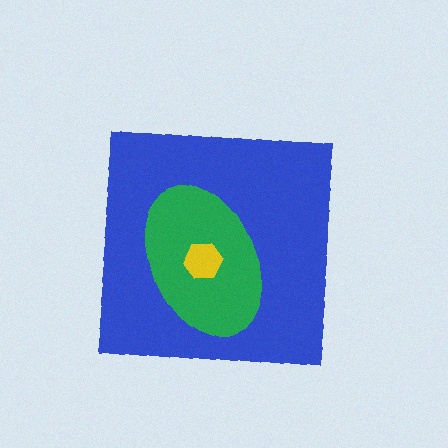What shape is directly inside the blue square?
The green ellipse.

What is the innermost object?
The yellow hexagon.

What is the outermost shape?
The blue square.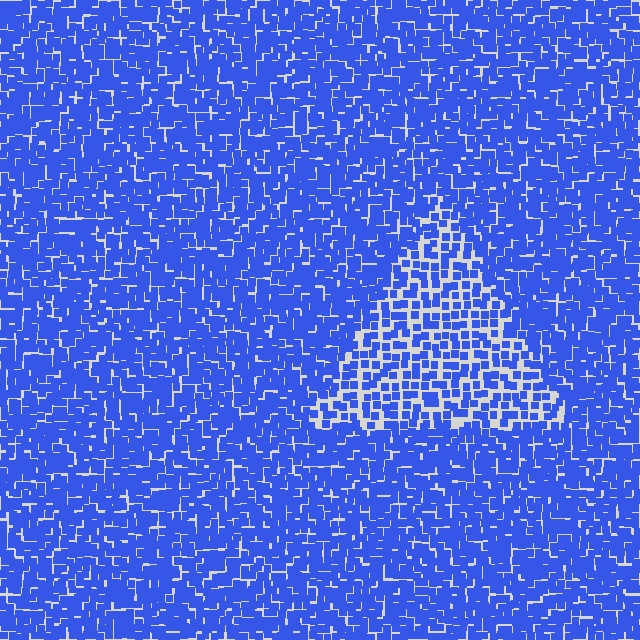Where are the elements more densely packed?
The elements are more densely packed outside the triangle boundary.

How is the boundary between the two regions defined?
The boundary is defined by a change in element density (approximately 1.8x ratio). All elements are the same color, size, and shape.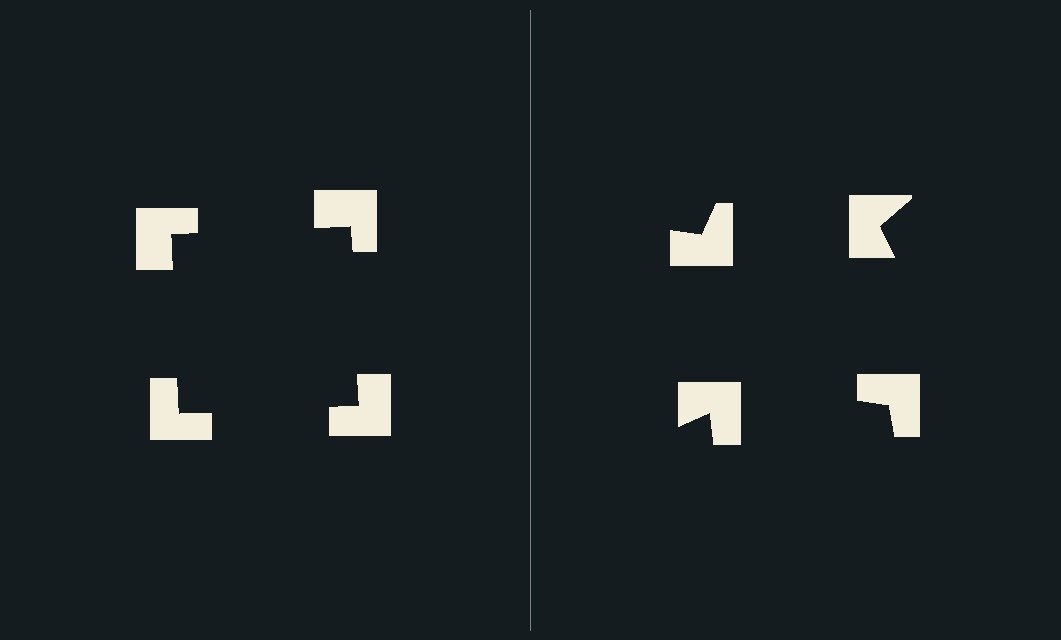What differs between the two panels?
The notched squares are positioned identically on both sides; only the wedge orientations differ. On the left they align to a square; on the right they are misaligned.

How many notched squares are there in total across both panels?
8 — 4 on each side.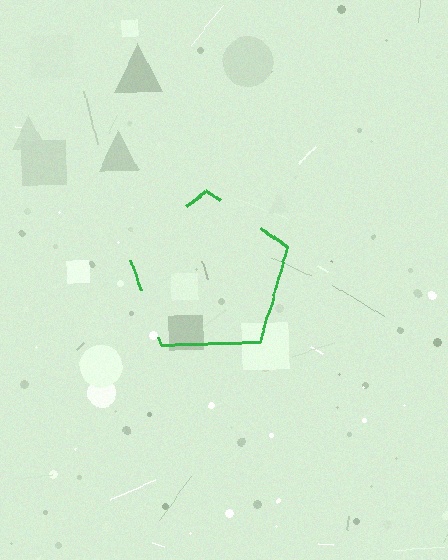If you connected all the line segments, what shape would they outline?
They would outline a pentagon.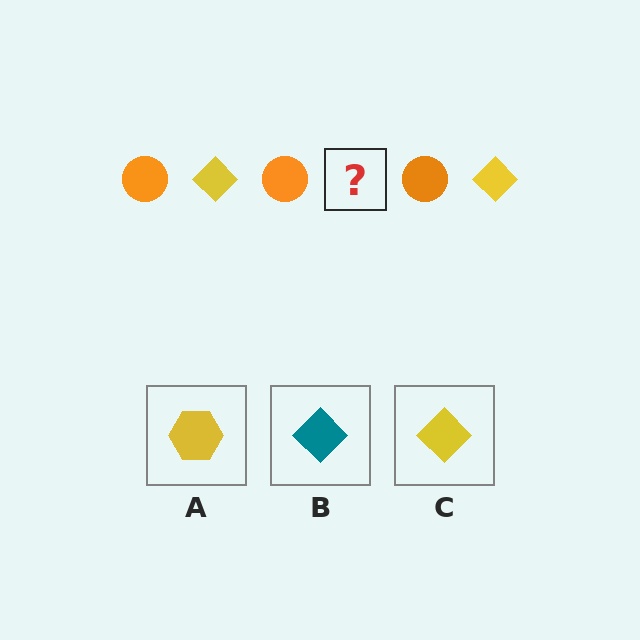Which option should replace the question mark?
Option C.